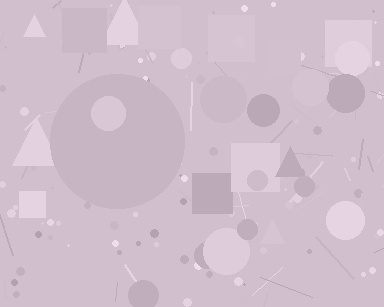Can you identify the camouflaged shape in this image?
The camouflaged shape is a circle.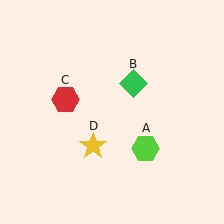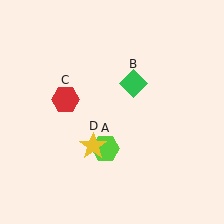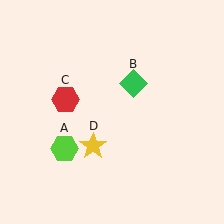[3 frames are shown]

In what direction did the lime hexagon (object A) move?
The lime hexagon (object A) moved left.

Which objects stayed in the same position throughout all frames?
Green diamond (object B) and red hexagon (object C) and yellow star (object D) remained stationary.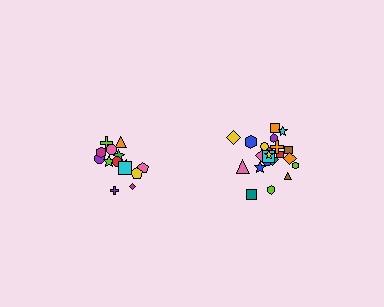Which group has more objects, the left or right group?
The right group.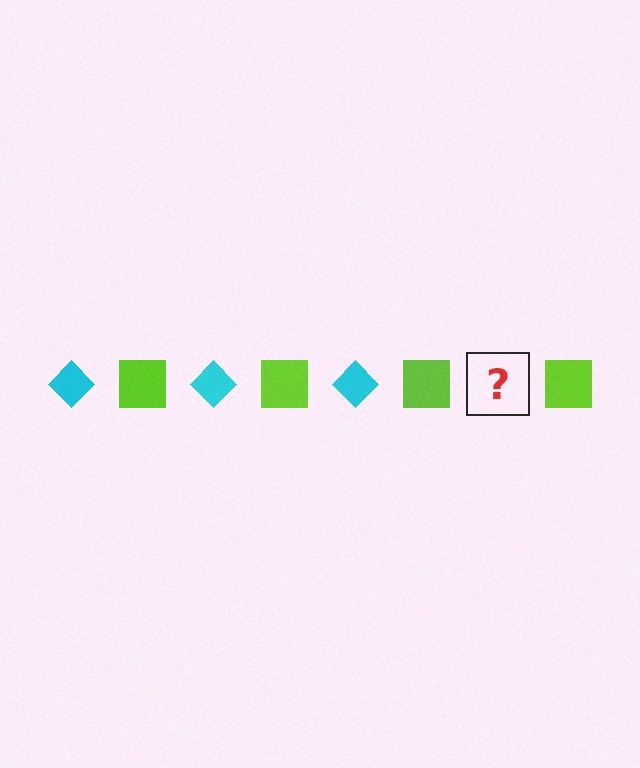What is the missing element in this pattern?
The missing element is a cyan diamond.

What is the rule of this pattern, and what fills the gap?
The rule is that the pattern alternates between cyan diamond and lime square. The gap should be filled with a cyan diamond.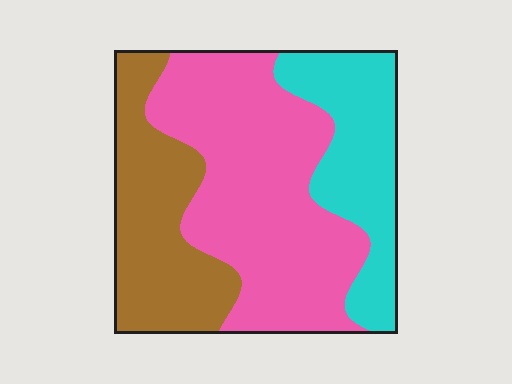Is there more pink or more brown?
Pink.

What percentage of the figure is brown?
Brown takes up about one quarter (1/4) of the figure.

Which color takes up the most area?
Pink, at roughly 50%.